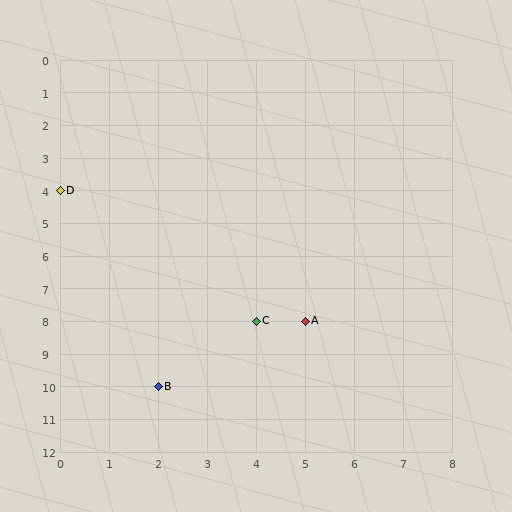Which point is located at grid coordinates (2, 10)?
Point B is at (2, 10).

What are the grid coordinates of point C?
Point C is at grid coordinates (4, 8).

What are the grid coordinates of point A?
Point A is at grid coordinates (5, 8).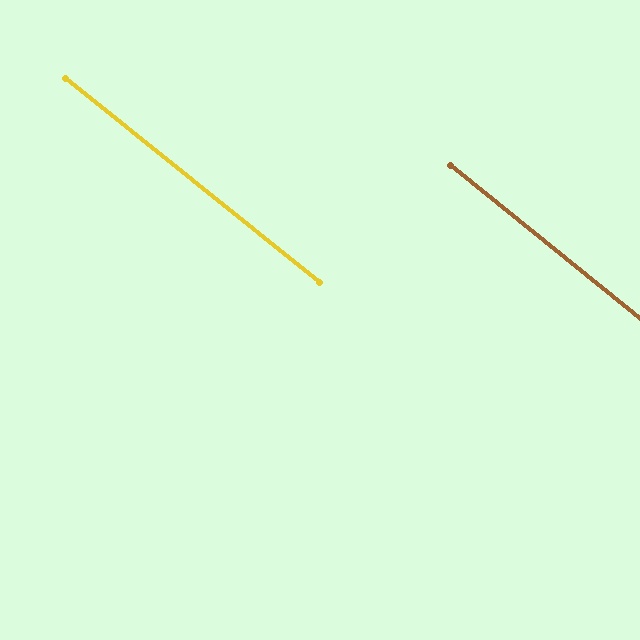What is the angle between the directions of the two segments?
Approximately 0 degrees.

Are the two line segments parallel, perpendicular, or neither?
Parallel — their directions differ by only 0.3°.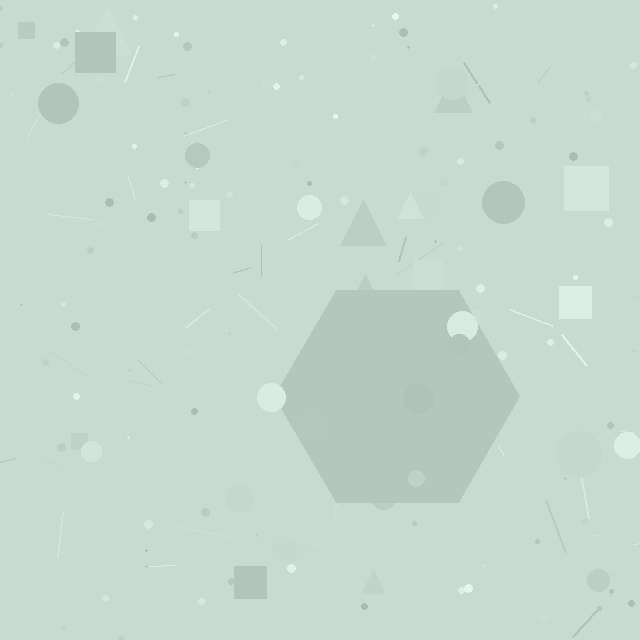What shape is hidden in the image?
A hexagon is hidden in the image.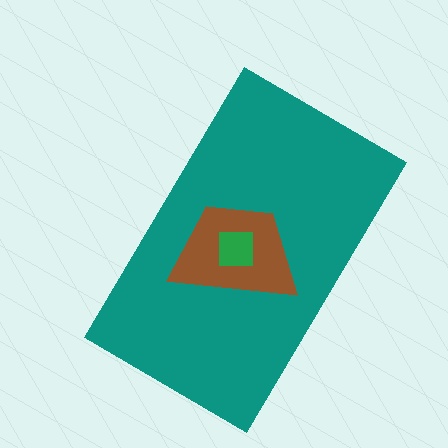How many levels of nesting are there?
3.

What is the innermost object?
The green square.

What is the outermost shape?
The teal rectangle.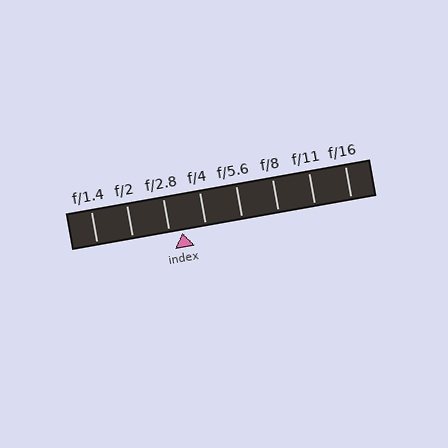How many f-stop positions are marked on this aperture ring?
There are 8 f-stop positions marked.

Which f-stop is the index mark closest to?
The index mark is closest to f/2.8.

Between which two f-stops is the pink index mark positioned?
The index mark is between f/2.8 and f/4.